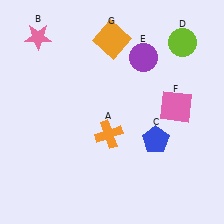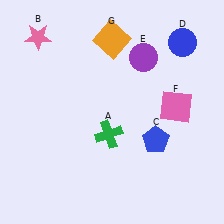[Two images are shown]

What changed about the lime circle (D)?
In Image 1, D is lime. In Image 2, it changed to blue.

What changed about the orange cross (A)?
In Image 1, A is orange. In Image 2, it changed to green.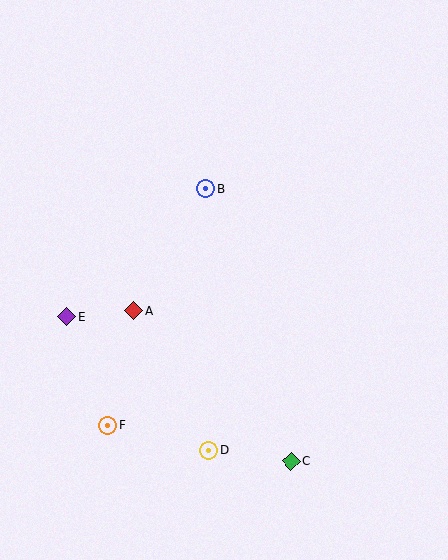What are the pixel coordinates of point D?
Point D is at (208, 450).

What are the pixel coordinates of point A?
Point A is at (133, 311).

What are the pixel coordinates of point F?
Point F is at (107, 425).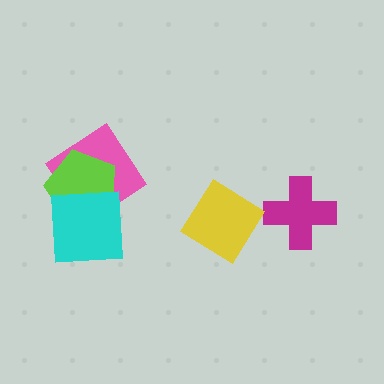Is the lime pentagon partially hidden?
Yes, it is partially covered by another shape.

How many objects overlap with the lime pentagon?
2 objects overlap with the lime pentagon.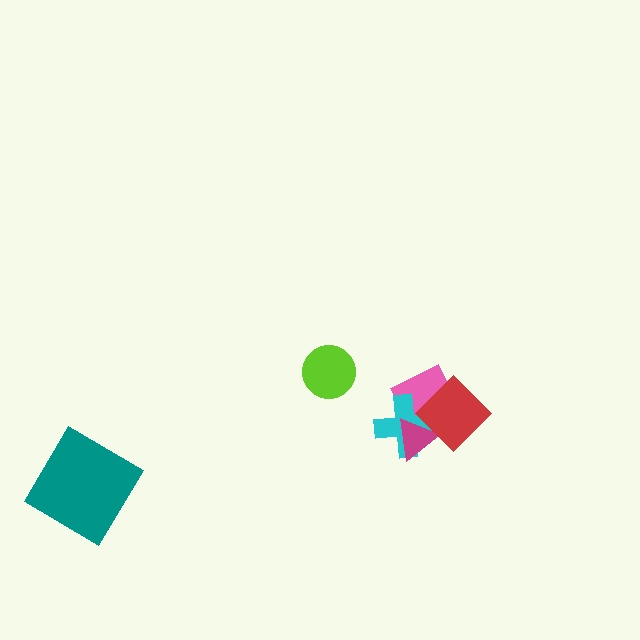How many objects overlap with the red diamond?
3 objects overlap with the red diamond.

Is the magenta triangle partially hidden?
Yes, it is partially covered by another shape.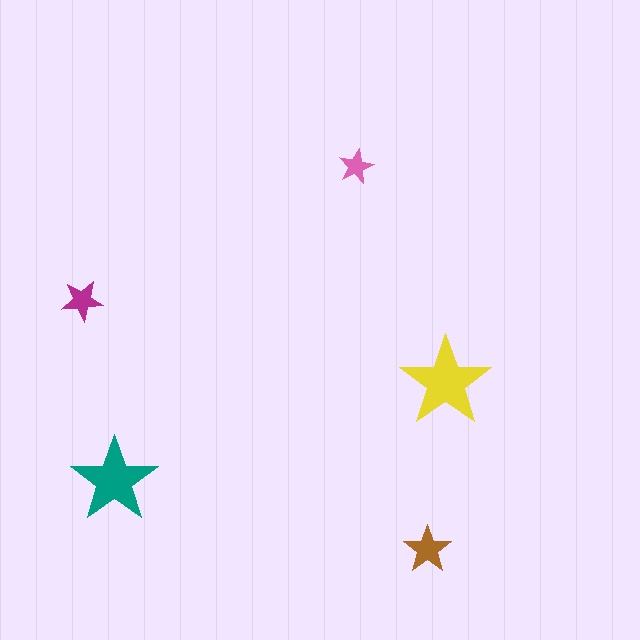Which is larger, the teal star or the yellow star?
The yellow one.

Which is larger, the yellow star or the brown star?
The yellow one.